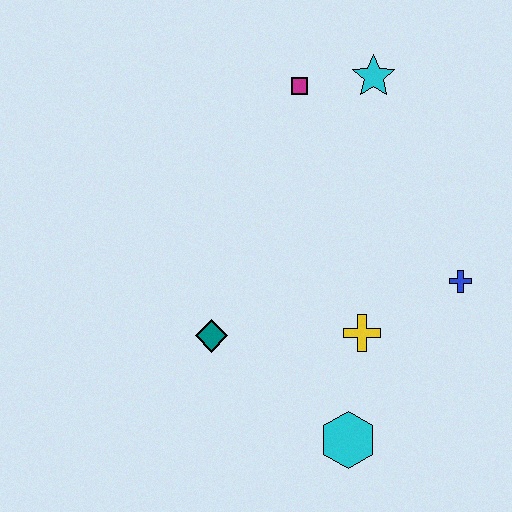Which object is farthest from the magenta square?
The cyan hexagon is farthest from the magenta square.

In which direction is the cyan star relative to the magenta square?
The cyan star is to the right of the magenta square.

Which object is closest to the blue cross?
The yellow cross is closest to the blue cross.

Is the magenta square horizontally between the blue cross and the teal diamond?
Yes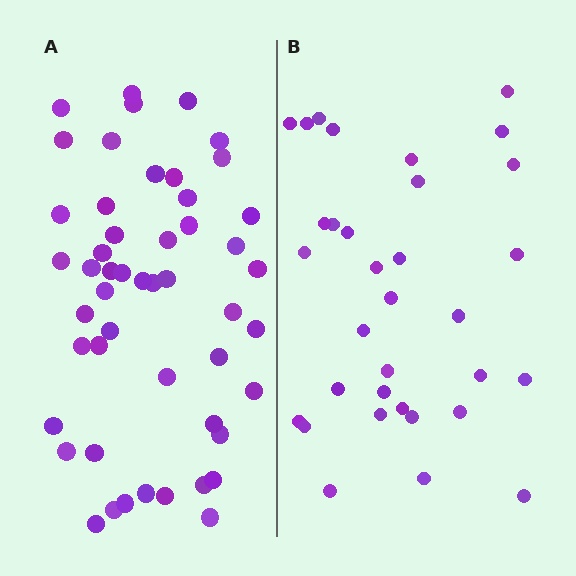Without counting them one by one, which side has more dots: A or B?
Region A (the left region) has more dots.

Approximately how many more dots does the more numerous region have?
Region A has approximately 15 more dots than region B.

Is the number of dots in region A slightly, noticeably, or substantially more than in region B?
Region A has substantially more. The ratio is roughly 1.5 to 1.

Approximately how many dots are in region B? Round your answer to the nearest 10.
About 30 dots. (The exact count is 33, which rounds to 30.)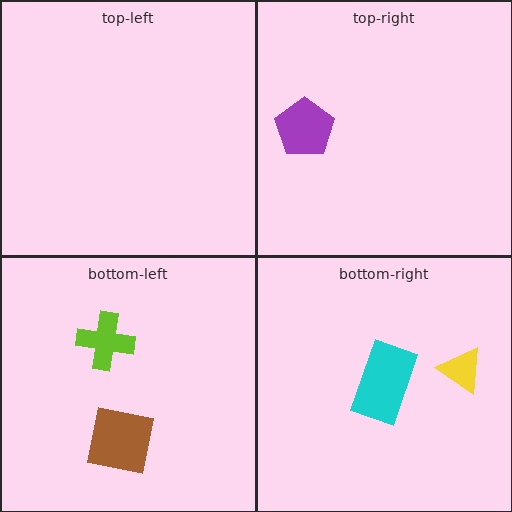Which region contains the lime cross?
The bottom-left region.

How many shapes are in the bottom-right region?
2.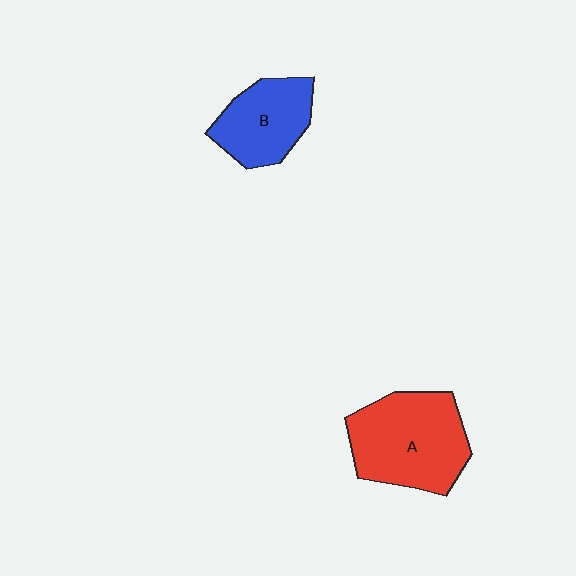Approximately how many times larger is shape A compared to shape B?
Approximately 1.5 times.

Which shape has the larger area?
Shape A (red).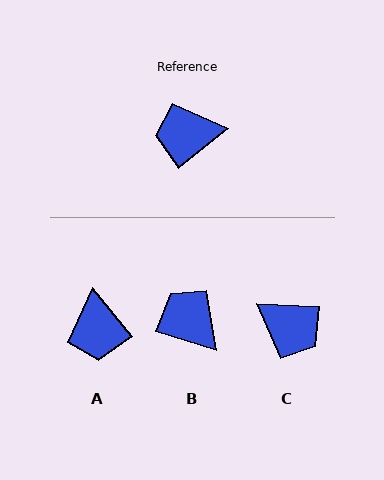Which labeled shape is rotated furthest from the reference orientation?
C, about 138 degrees away.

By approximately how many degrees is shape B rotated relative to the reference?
Approximately 57 degrees clockwise.